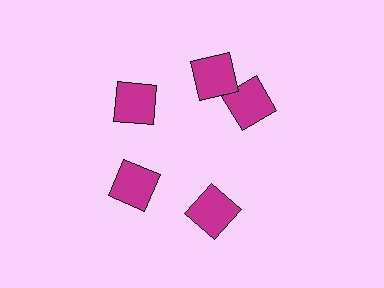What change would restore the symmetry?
The symmetry would be restored by rotating it back into even spacing with its neighbors so that all 5 squares sit at equal angles and equal distance from the center.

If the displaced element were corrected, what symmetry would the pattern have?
It would have 5-fold rotational symmetry — the pattern would map onto itself every 72 degrees.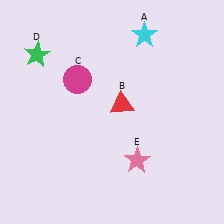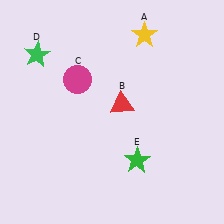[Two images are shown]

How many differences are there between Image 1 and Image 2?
There are 2 differences between the two images.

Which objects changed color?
A changed from cyan to yellow. E changed from pink to green.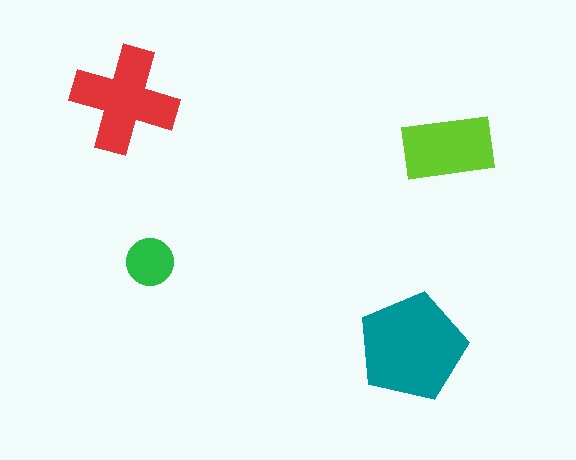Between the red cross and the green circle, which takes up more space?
The red cross.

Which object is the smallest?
The green circle.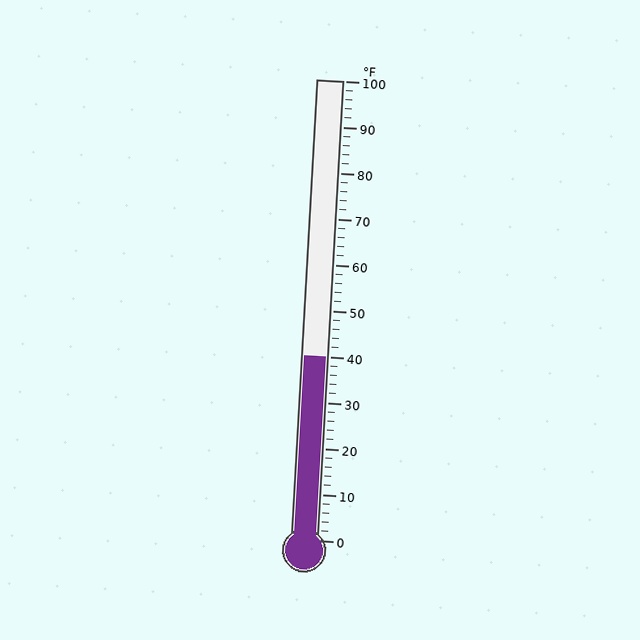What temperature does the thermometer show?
The thermometer shows approximately 40°F.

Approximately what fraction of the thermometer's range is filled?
The thermometer is filled to approximately 40% of its range.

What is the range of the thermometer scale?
The thermometer scale ranges from 0°F to 100°F.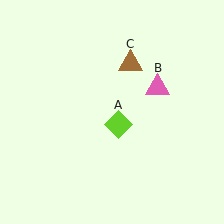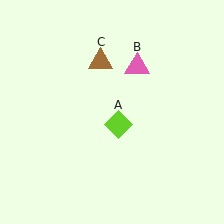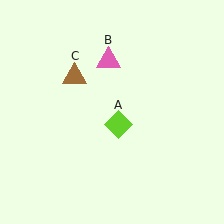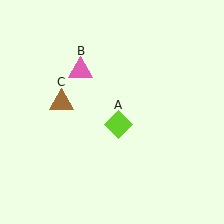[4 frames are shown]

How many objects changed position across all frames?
2 objects changed position: pink triangle (object B), brown triangle (object C).